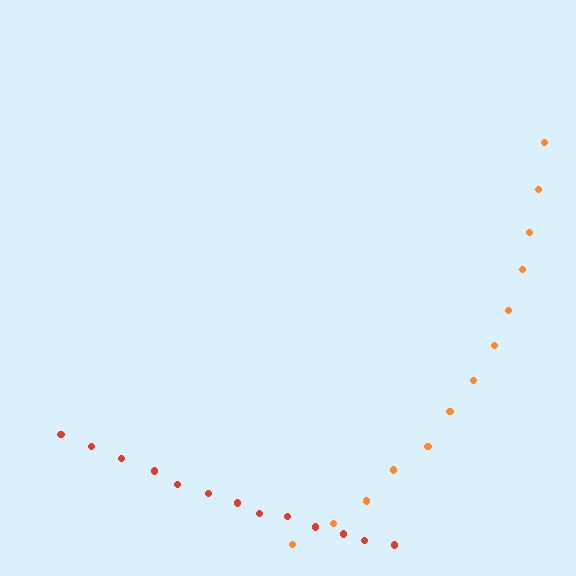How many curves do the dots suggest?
There are 2 distinct paths.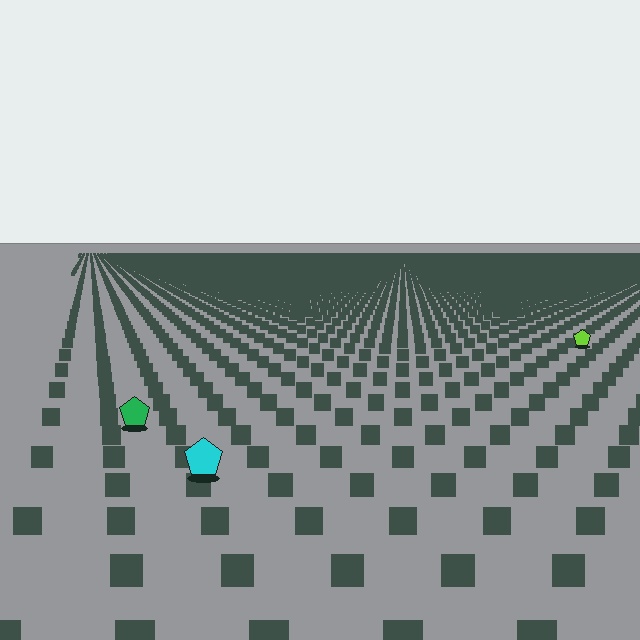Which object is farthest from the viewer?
The lime pentagon is farthest from the viewer. It appears smaller and the ground texture around it is denser.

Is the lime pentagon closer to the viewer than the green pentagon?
No. The green pentagon is closer — you can tell from the texture gradient: the ground texture is coarser near it.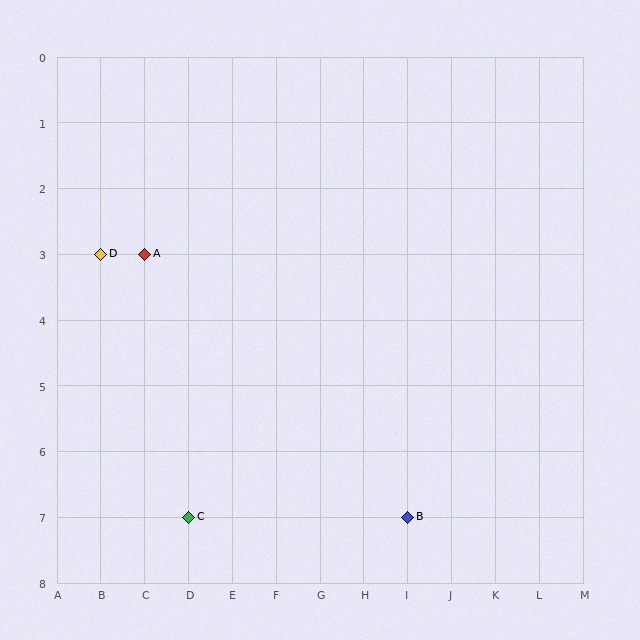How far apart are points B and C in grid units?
Points B and C are 5 columns apart.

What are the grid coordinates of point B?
Point B is at grid coordinates (I, 7).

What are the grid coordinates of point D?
Point D is at grid coordinates (B, 3).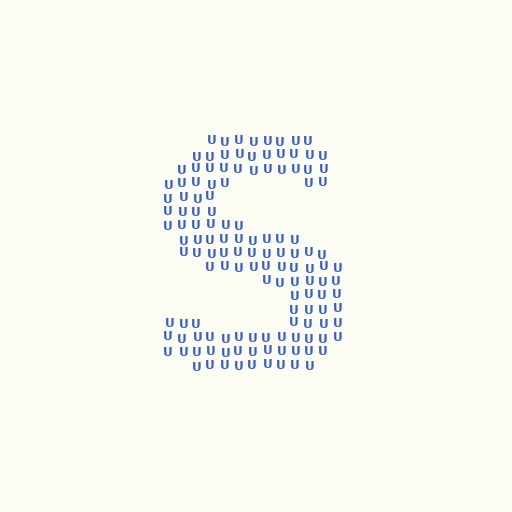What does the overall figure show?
The overall figure shows the letter S.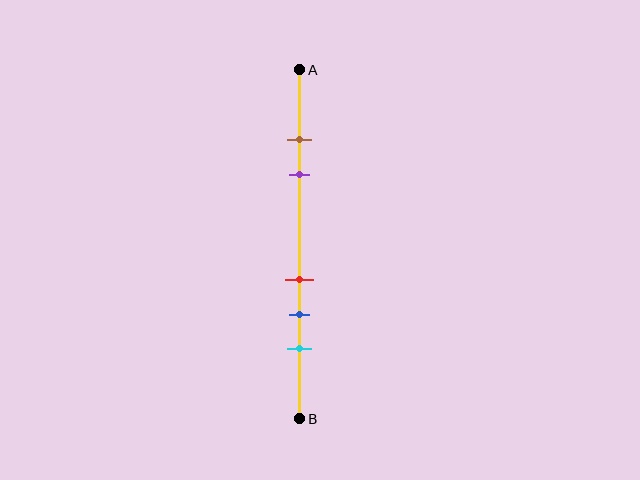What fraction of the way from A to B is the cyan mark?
The cyan mark is approximately 80% (0.8) of the way from A to B.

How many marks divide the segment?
There are 5 marks dividing the segment.